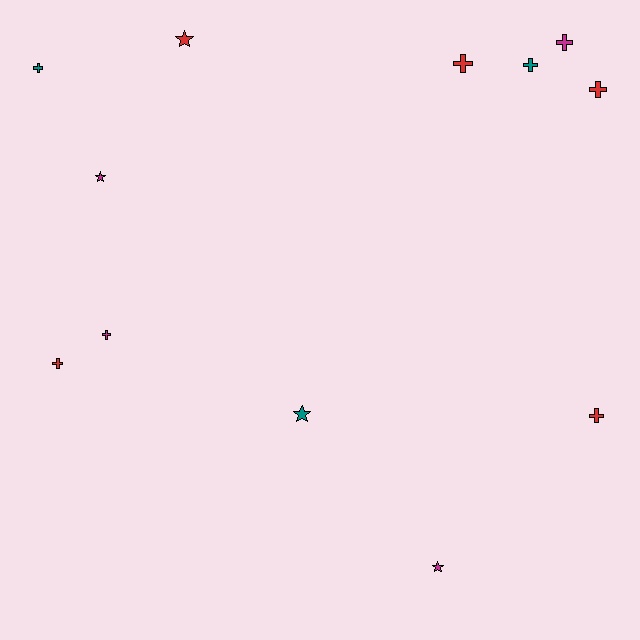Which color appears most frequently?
Red, with 5 objects.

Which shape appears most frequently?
Cross, with 8 objects.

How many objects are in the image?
There are 12 objects.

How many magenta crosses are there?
There are 2 magenta crosses.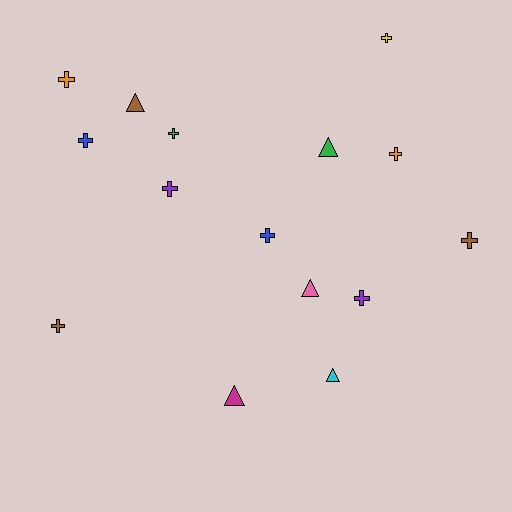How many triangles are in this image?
There are 5 triangles.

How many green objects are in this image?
There are 2 green objects.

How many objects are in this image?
There are 15 objects.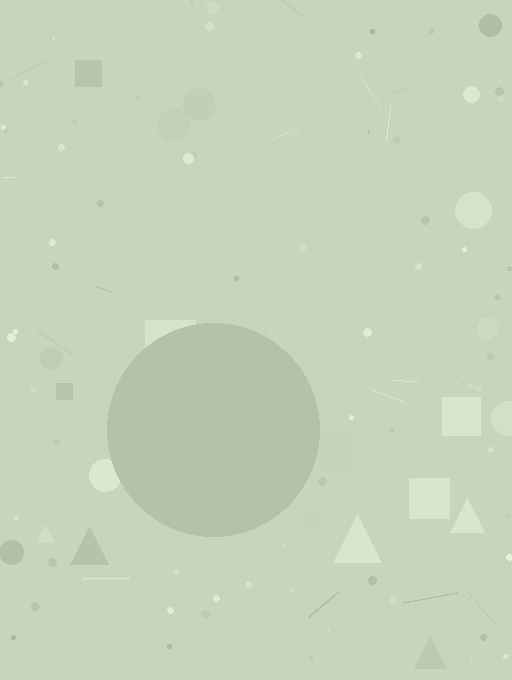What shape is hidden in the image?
A circle is hidden in the image.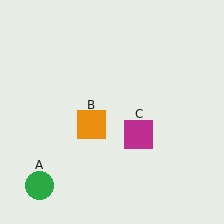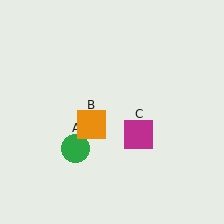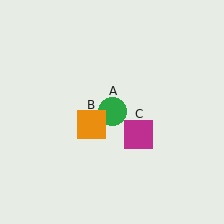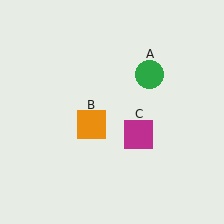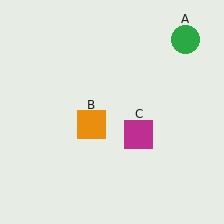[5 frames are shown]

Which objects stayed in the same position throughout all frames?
Orange square (object B) and magenta square (object C) remained stationary.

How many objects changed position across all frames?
1 object changed position: green circle (object A).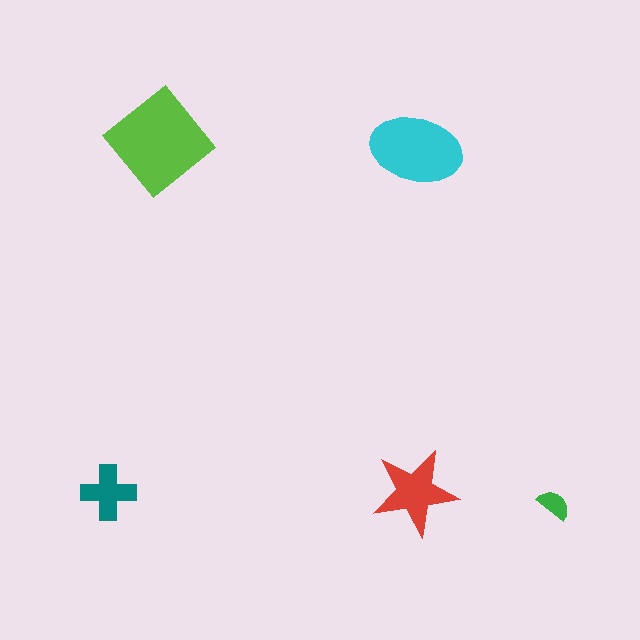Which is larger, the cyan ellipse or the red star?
The cyan ellipse.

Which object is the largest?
The lime diamond.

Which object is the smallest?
The green semicircle.